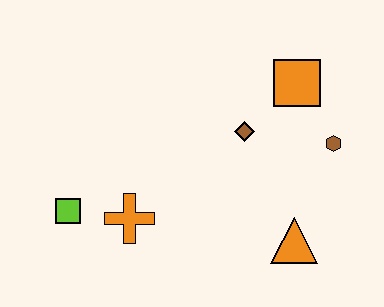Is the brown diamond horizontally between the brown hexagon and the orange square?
No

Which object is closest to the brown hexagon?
The orange square is closest to the brown hexagon.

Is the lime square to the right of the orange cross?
No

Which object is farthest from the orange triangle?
The lime square is farthest from the orange triangle.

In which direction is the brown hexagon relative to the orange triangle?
The brown hexagon is above the orange triangle.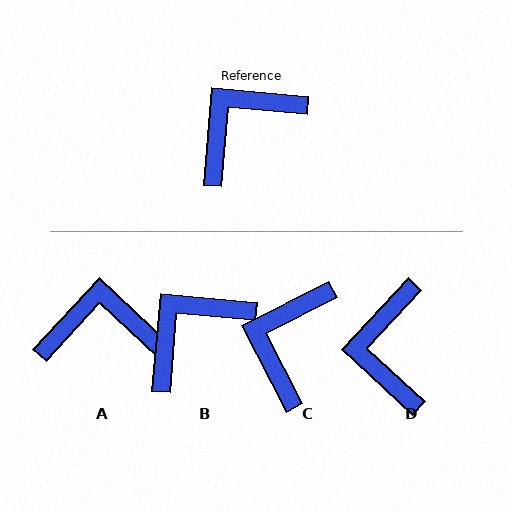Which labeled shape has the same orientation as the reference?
B.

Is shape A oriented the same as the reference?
No, it is off by about 38 degrees.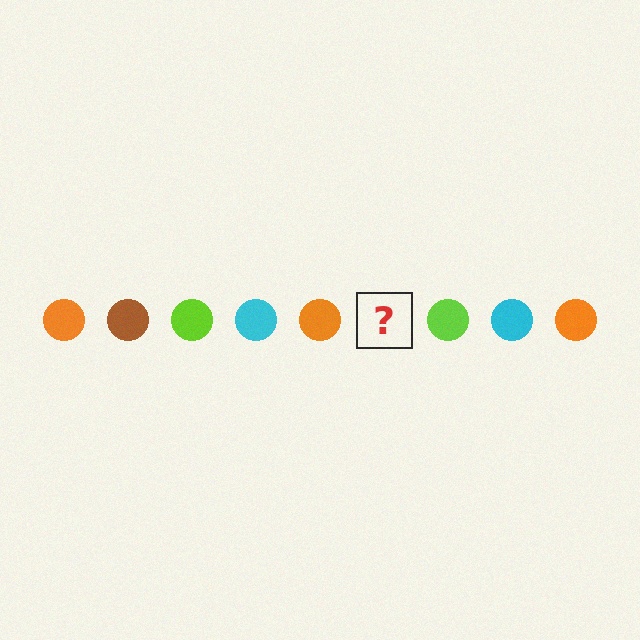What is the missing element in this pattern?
The missing element is a brown circle.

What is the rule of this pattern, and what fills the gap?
The rule is that the pattern cycles through orange, brown, lime, cyan circles. The gap should be filled with a brown circle.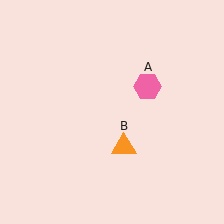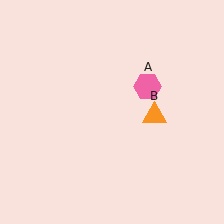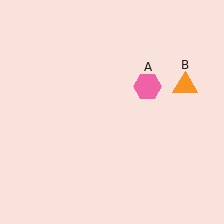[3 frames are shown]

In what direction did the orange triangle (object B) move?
The orange triangle (object B) moved up and to the right.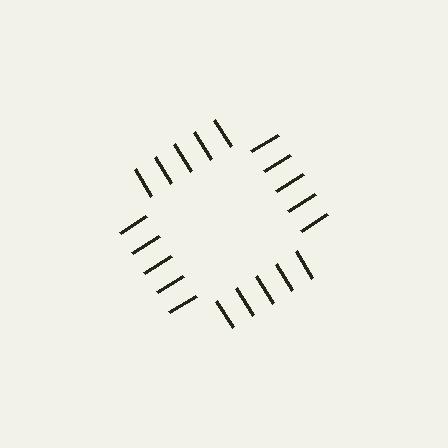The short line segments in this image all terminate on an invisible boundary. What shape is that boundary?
An illusory square — the line segments terminate on its edges but no continuous stroke is drawn.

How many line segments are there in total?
20 — 5 along each of the 4 edges.